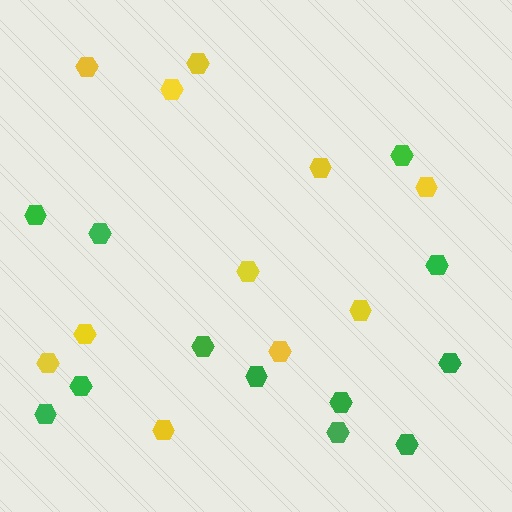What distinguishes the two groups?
There are 2 groups: one group of yellow hexagons (11) and one group of green hexagons (12).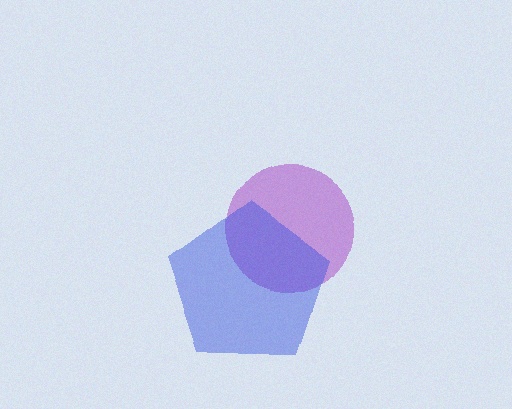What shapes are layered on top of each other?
The layered shapes are: a purple circle, a blue pentagon.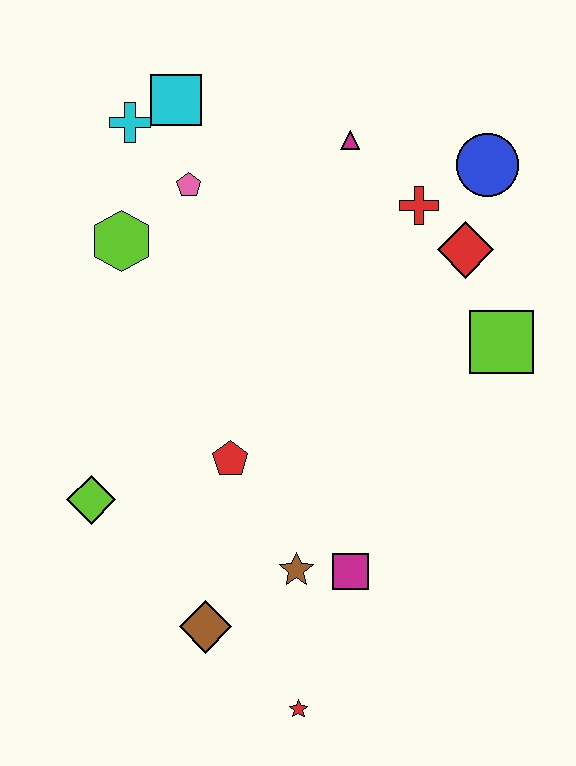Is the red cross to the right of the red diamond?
No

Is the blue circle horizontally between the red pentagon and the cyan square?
No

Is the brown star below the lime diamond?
Yes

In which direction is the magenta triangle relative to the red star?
The magenta triangle is above the red star.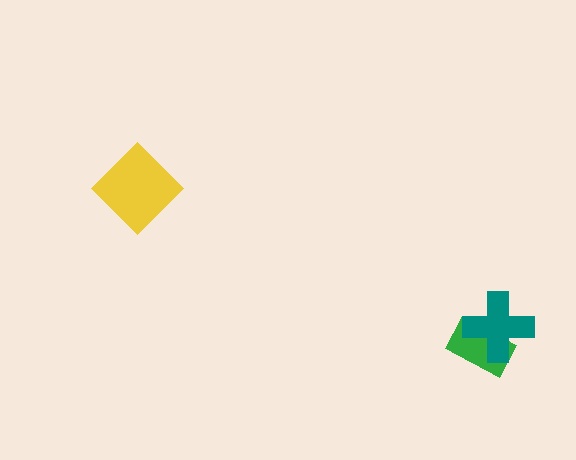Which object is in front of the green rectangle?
The teal cross is in front of the green rectangle.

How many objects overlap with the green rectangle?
1 object overlaps with the green rectangle.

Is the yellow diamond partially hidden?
No, no other shape covers it.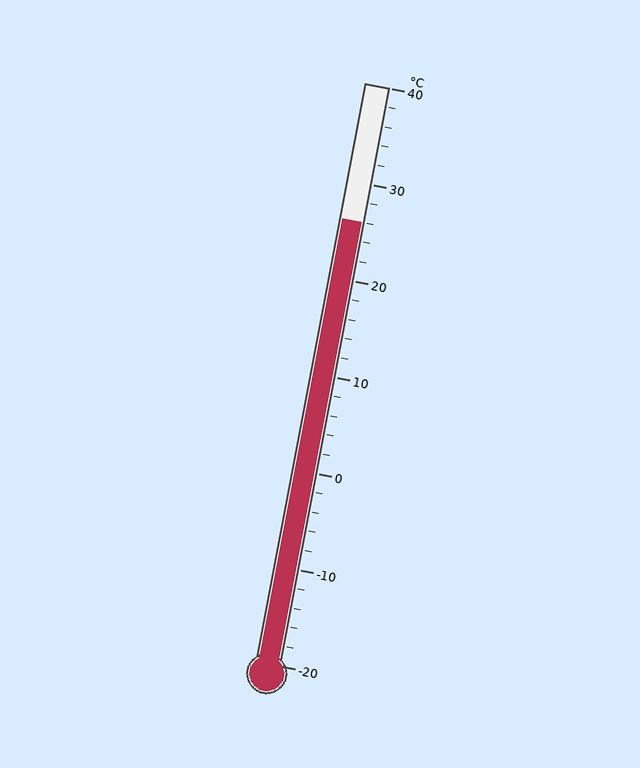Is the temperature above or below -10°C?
The temperature is above -10°C.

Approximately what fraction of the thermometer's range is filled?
The thermometer is filled to approximately 75% of its range.